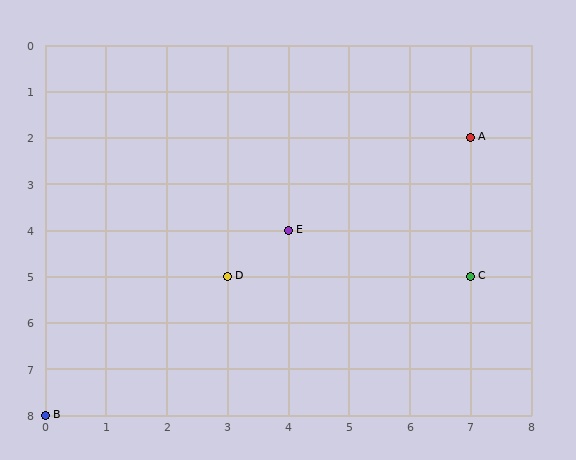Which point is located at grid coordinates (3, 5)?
Point D is at (3, 5).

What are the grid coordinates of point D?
Point D is at grid coordinates (3, 5).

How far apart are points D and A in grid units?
Points D and A are 4 columns and 3 rows apart (about 5.0 grid units diagonally).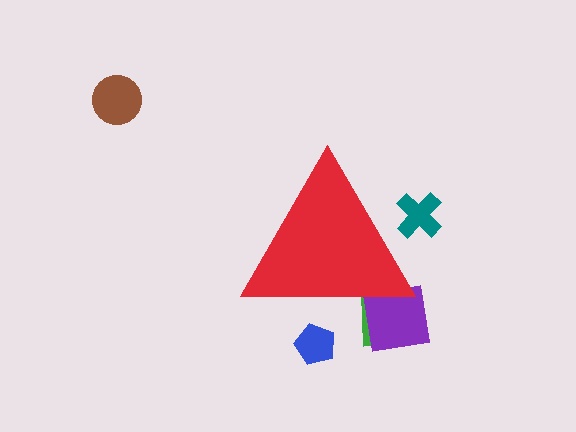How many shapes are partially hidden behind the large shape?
4 shapes are partially hidden.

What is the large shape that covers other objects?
A red triangle.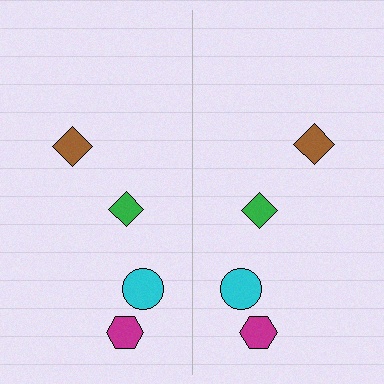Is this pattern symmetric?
Yes, this pattern has bilateral (reflection) symmetry.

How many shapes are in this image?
There are 8 shapes in this image.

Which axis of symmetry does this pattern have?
The pattern has a vertical axis of symmetry running through the center of the image.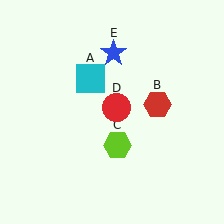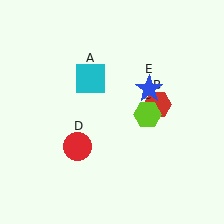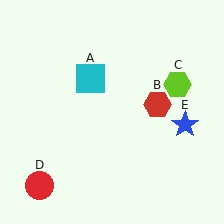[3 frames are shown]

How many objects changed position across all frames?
3 objects changed position: lime hexagon (object C), red circle (object D), blue star (object E).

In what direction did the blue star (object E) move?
The blue star (object E) moved down and to the right.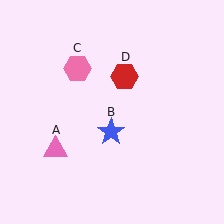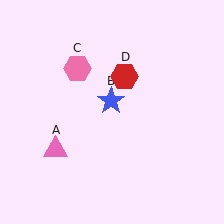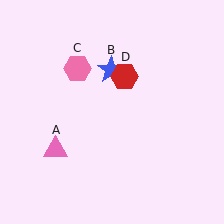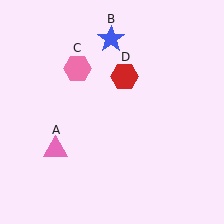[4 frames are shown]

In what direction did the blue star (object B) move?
The blue star (object B) moved up.